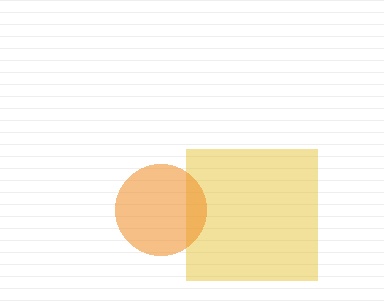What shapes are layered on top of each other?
The layered shapes are: a yellow square, an orange circle.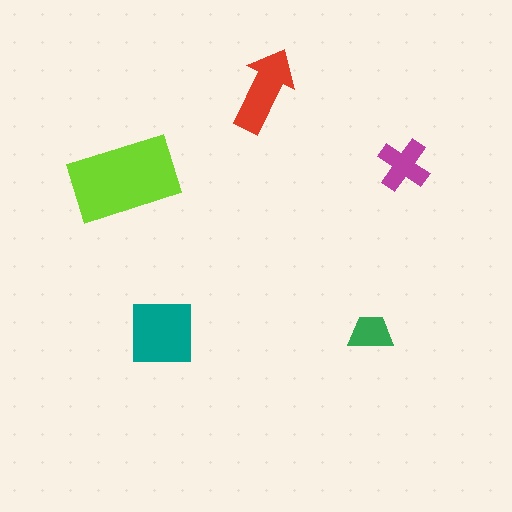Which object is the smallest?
The green trapezoid.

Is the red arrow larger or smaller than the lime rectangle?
Smaller.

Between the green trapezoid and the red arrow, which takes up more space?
The red arrow.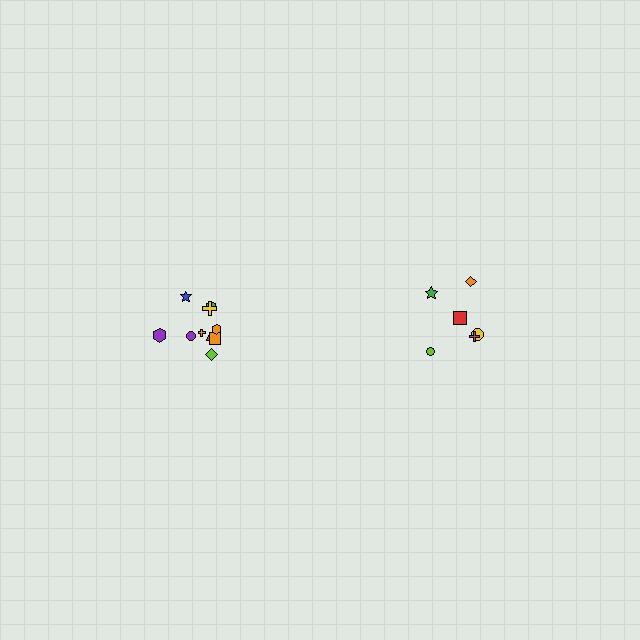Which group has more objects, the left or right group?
The left group.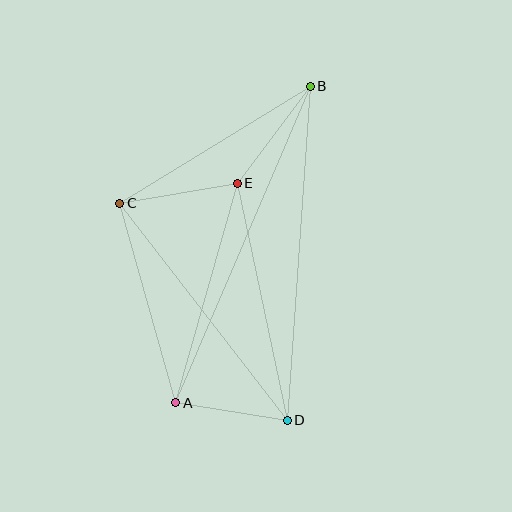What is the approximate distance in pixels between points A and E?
The distance between A and E is approximately 228 pixels.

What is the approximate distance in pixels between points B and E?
The distance between B and E is approximately 121 pixels.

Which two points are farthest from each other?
Points A and B are farthest from each other.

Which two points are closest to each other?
Points A and D are closest to each other.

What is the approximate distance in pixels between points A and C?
The distance between A and C is approximately 207 pixels.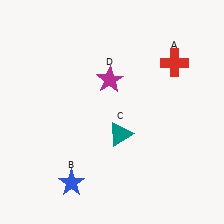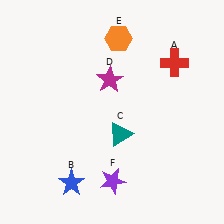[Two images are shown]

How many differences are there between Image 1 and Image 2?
There are 2 differences between the two images.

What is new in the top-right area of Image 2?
An orange hexagon (E) was added in the top-right area of Image 2.